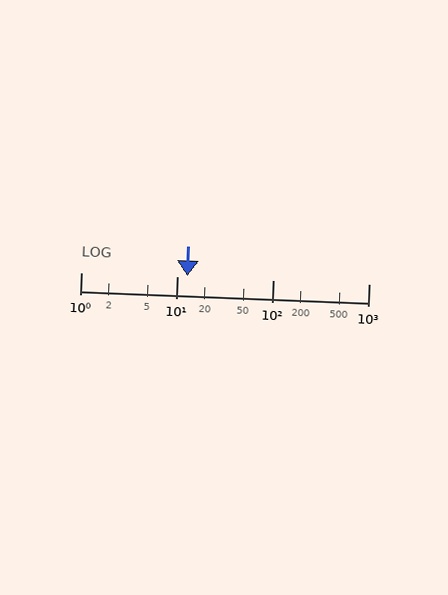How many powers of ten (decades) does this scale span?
The scale spans 3 decades, from 1 to 1000.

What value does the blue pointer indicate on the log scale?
The pointer indicates approximately 13.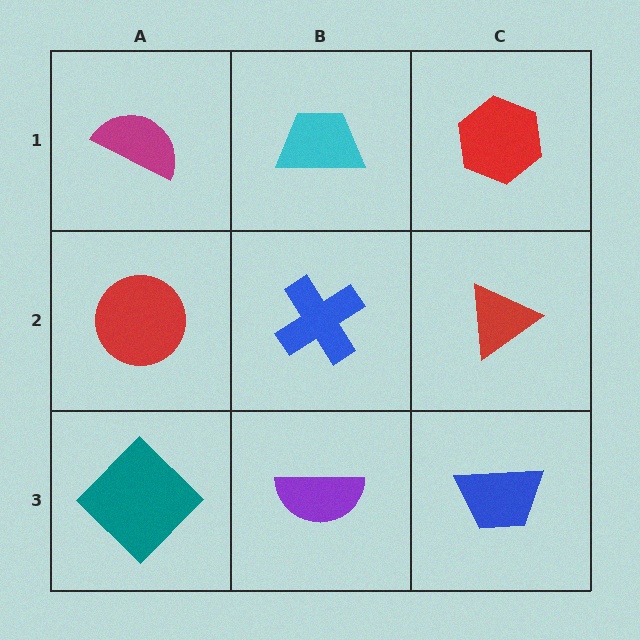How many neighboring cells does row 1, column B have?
3.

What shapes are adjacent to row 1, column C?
A red triangle (row 2, column C), a cyan trapezoid (row 1, column B).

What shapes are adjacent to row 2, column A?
A magenta semicircle (row 1, column A), a teal diamond (row 3, column A), a blue cross (row 2, column B).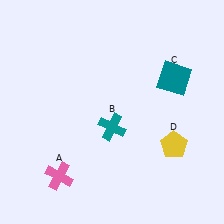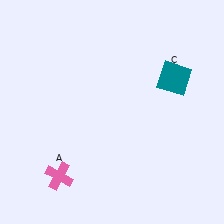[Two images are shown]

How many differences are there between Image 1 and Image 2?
There are 2 differences between the two images.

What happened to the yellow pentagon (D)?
The yellow pentagon (D) was removed in Image 2. It was in the bottom-right area of Image 1.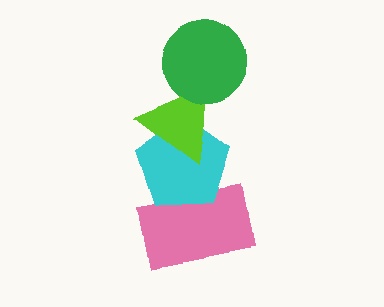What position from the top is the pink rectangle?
The pink rectangle is 4th from the top.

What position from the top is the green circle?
The green circle is 1st from the top.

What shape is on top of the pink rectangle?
The cyan pentagon is on top of the pink rectangle.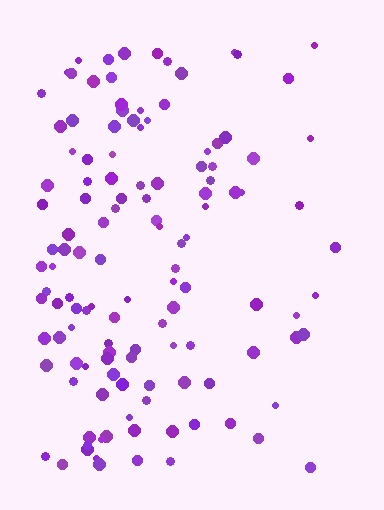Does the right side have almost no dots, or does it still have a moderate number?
Still a moderate number, just noticeably fewer than the left.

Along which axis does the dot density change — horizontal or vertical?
Horizontal.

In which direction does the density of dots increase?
From right to left, with the left side densest.